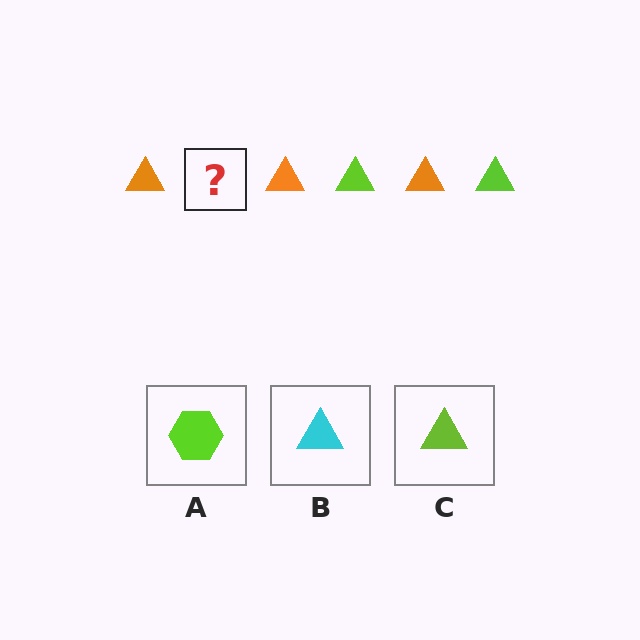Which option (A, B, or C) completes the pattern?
C.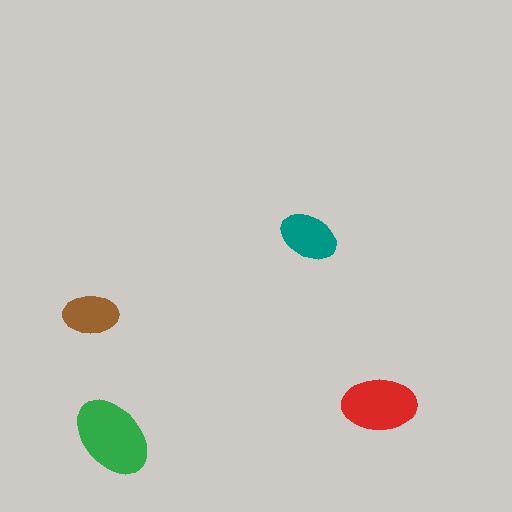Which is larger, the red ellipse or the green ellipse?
The green one.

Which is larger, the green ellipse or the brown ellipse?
The green one.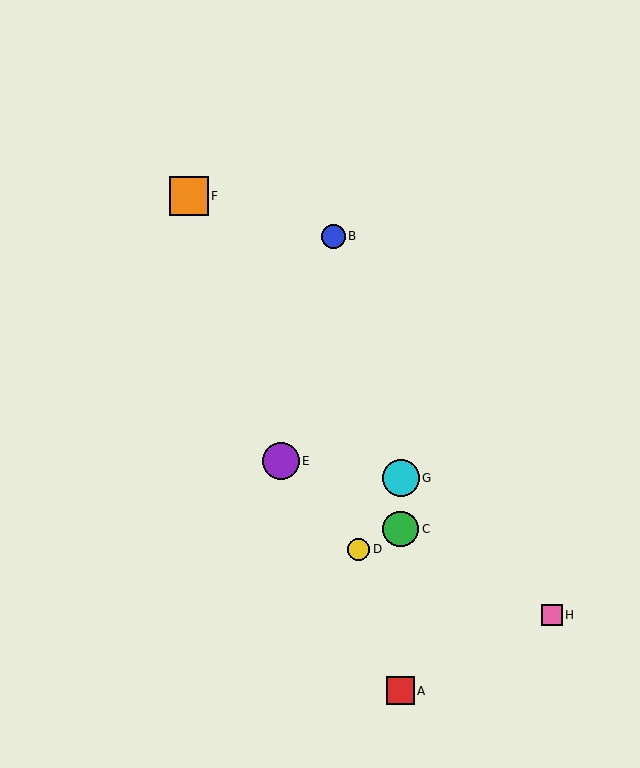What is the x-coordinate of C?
Object C is at x≈401.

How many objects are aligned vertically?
3 objects (A, C, G) are aligned vertically.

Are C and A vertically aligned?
Yes, both are at x≈401.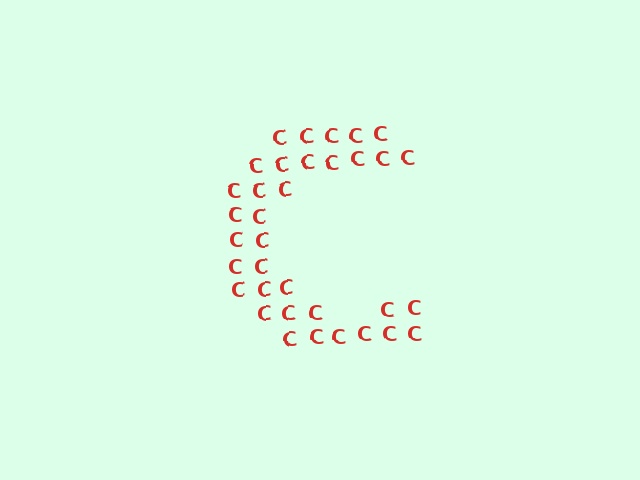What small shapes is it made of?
It is made of small letter C's.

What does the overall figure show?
The overall figure shows the letter C.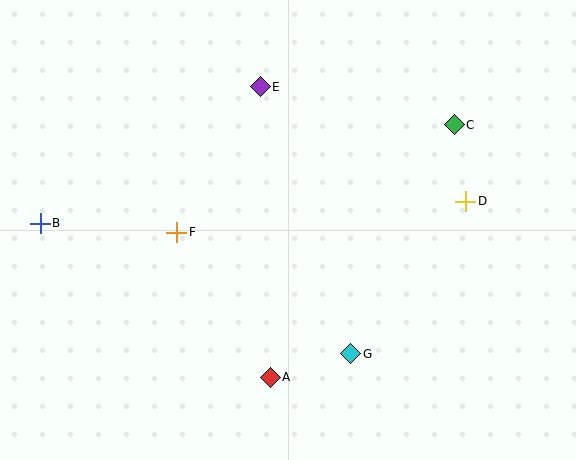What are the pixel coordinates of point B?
Point B is at (40, 223).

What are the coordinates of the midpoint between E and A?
The midpoint between E and A is at (265, 232).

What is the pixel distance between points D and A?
The distance between D and A is 263 pixels.